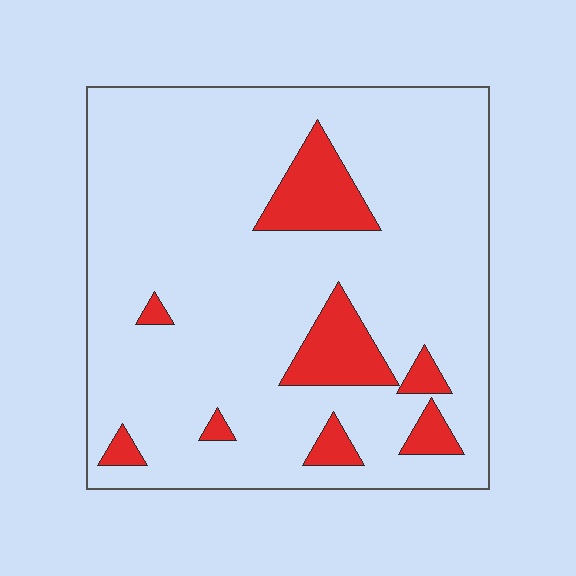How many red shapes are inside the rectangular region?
8.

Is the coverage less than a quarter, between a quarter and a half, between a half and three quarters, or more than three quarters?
Less than a quarter.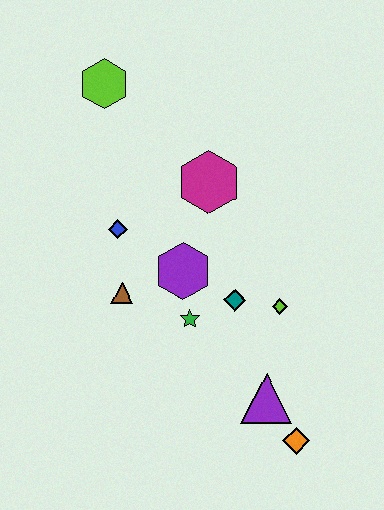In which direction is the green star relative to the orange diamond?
The green star is above the orange diamond.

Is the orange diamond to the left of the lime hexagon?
No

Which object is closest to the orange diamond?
The purple triangle is closest to the orange diamond.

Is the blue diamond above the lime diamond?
Yes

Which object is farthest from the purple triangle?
The lime hexagon is farthest from the purple triangle.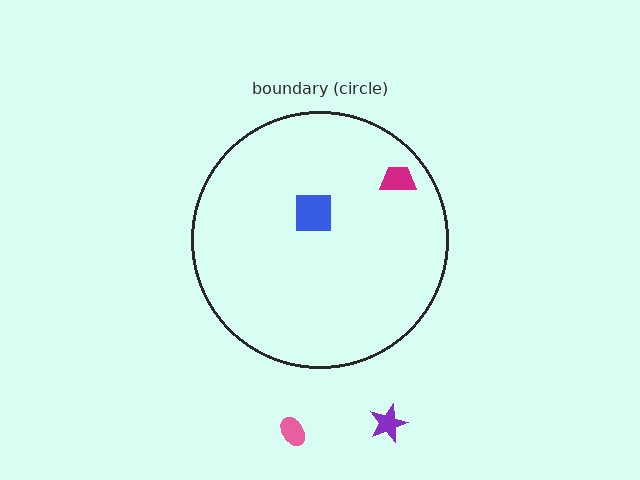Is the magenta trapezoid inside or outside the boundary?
Inside.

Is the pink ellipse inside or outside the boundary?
Outside.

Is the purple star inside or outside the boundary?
Outside.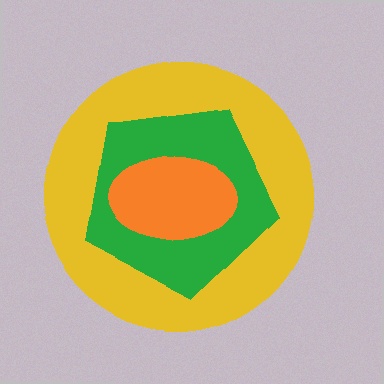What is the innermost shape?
The orange ellipse.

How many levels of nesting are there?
3.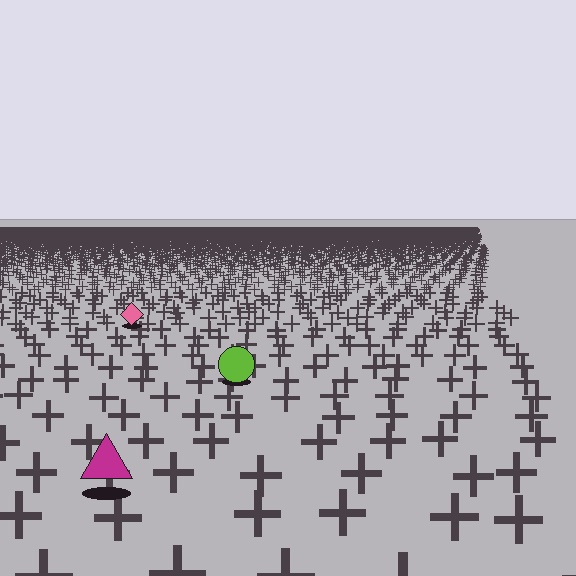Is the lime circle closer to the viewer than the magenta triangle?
No. The magenta triangle is closer — you can tell from the texture gradient: the ground texture is coarser near it.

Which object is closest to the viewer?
The magenta triangle is closest. The texture marks near it are larger and more spread out.